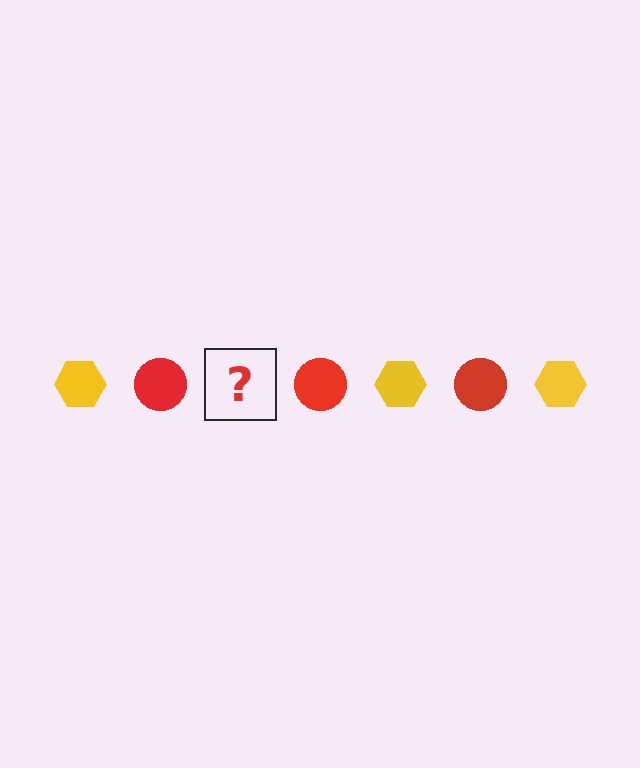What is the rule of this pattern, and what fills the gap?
The rule is that the pattern alternates between yellow hexagon and red circle. The gap should be filled with a yellow hexagon.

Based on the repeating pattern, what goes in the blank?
The blank should be a yellow hexagon.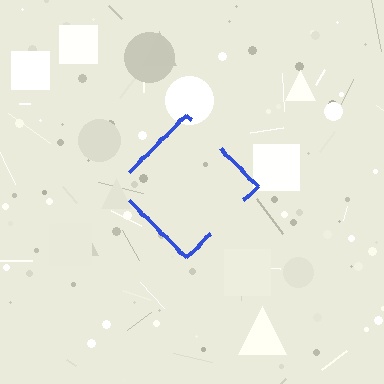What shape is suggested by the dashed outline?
The dashed outline suggests a diamond.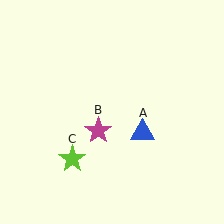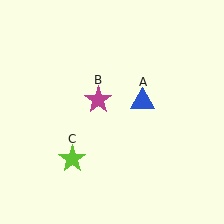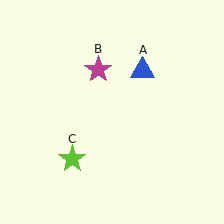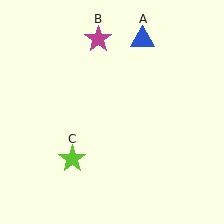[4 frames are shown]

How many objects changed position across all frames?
2 objects changed position: blue triangle (object A), magenta star (object B).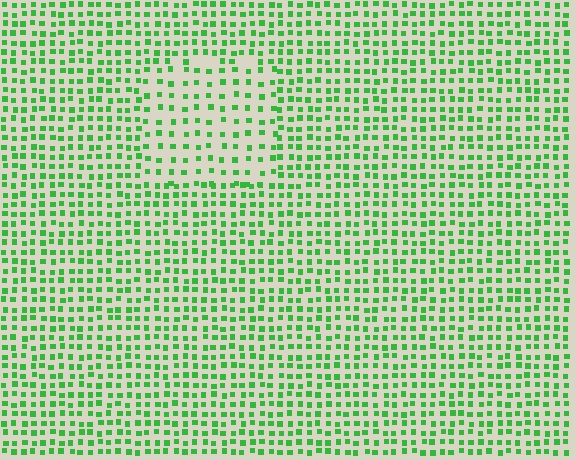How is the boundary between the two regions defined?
The boundary is defined by a change in element density (approximately 1.8x ratio). All elements are the same color, size, and shape.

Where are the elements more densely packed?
The elements are more densely packed outside the rectangle boundary.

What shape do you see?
I see a rectangle.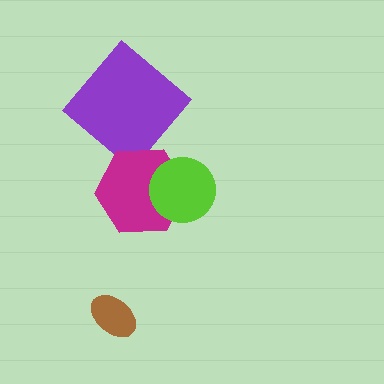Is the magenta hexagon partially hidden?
Yes, it is partially covered by another shape.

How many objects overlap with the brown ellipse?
0 objects overlap with the brown ellipse.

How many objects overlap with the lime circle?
1 object overlaps with the lime circle.